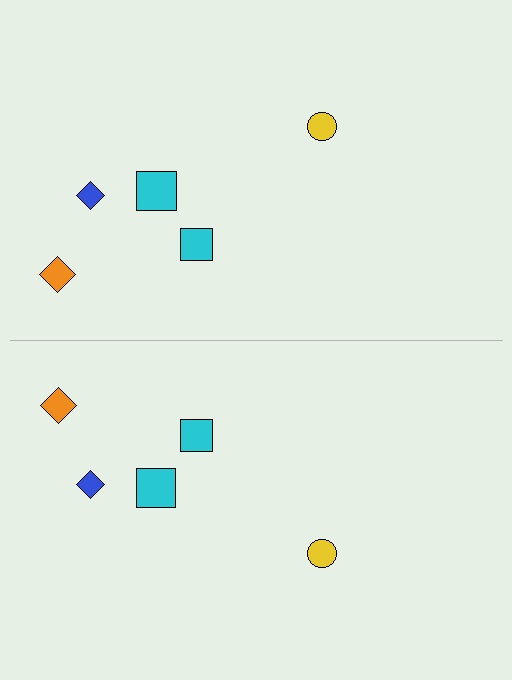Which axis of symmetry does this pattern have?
The pattern has a horizontal axis of symmetry running through the center of the image.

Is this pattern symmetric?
Yes, this pattern has bilateral (reflection) symmetry.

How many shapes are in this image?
There are 10 shapes in this image.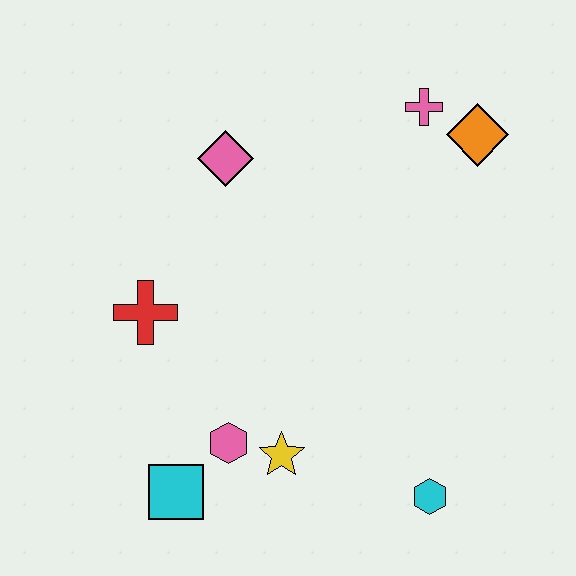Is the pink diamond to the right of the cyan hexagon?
No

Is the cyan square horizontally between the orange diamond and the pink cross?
No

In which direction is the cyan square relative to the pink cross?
The cyan square is below the pink cross.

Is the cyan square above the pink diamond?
No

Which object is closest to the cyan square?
The pink hexagon is closest to the cyan square.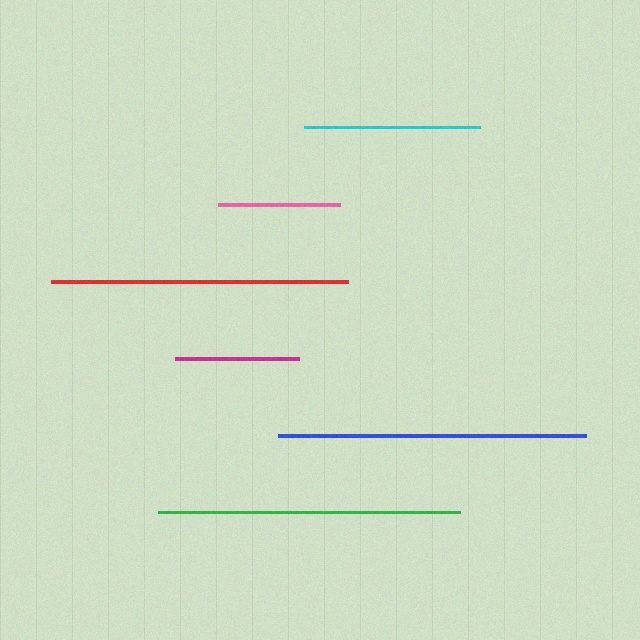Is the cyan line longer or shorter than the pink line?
The cyan line is longer than the pink line.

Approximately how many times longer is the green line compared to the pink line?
The green line is approximately 2.5 times the length of the pink line.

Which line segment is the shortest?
The pink line is the shortest at approximately 122 pixels.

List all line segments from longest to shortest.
From longest to shortest: blue, green, red, cyan, magenta, pink.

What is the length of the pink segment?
The pink segment is approximately 122 pixels long.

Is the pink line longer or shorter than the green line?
The green line is longer than the pink line.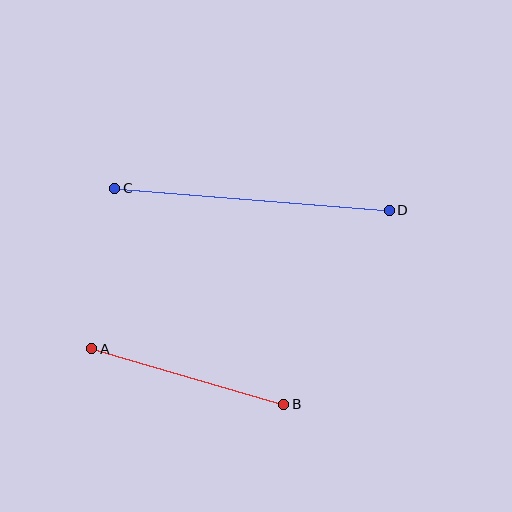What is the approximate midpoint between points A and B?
The midpoint is at approximately (188, 377) pixels.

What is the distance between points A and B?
The distance is approximately 200 pixels.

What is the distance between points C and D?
The distance is approximately 275 pixels.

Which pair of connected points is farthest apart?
Points C and D are farthest apart.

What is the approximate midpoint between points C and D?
The midpoint is at approximately (252, 199) pixels.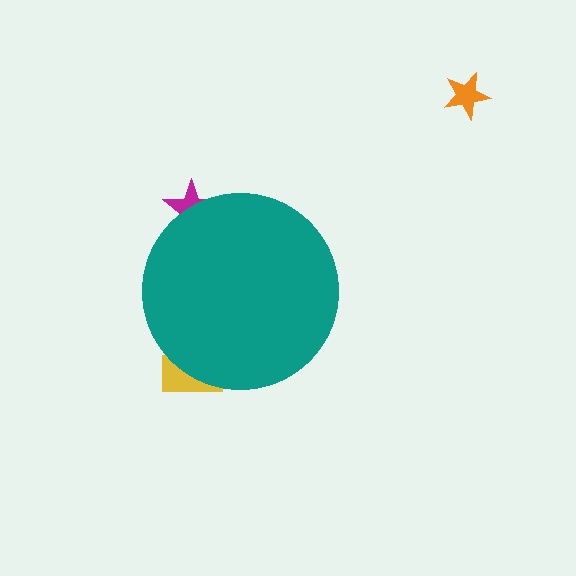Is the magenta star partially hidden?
Yes, the magenta star is partially hidden behind the teal circle.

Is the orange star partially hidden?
No, the orange star is fully visible.